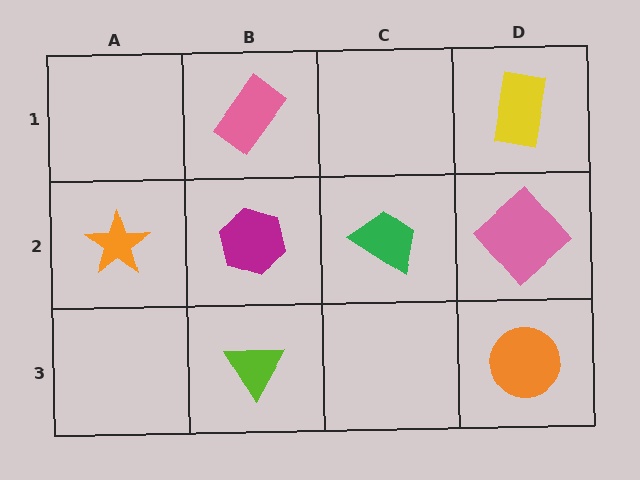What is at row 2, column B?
A magenta hexagon.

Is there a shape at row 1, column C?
No, that cell is empty.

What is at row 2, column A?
An orange star.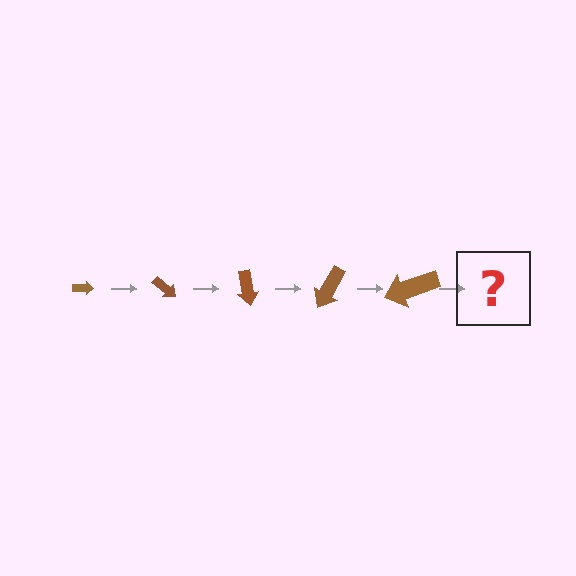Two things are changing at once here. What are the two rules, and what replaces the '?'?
The two rules are that the arrow grows larger each step and it rotates 40 degrees each step. The '?' should be an arrow, larger than the previous one and rotated 200 degrees from the start.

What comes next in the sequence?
The next element should be an arrow, larger than the previous one and rotated 200 degrees from the start.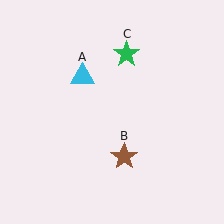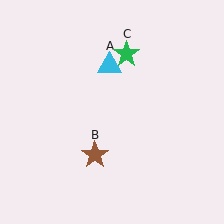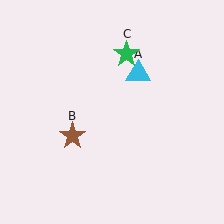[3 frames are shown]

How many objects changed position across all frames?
2 objects changed position: cyan triangle (object A), brown star (object B).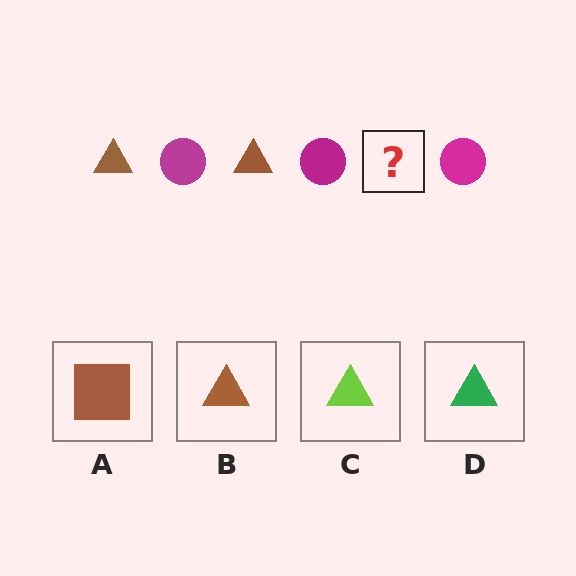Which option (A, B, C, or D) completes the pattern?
B.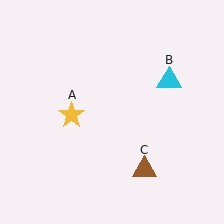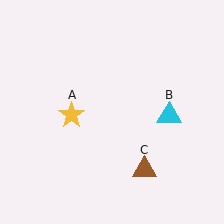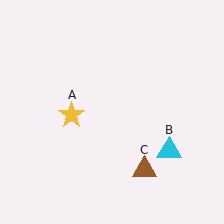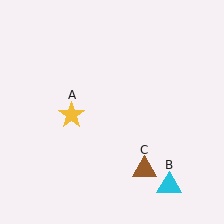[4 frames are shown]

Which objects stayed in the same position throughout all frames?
Yellow star (object A) and brown triangle (object C) remained stationary.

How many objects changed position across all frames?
1 object changed position: cyan triangle (object B).